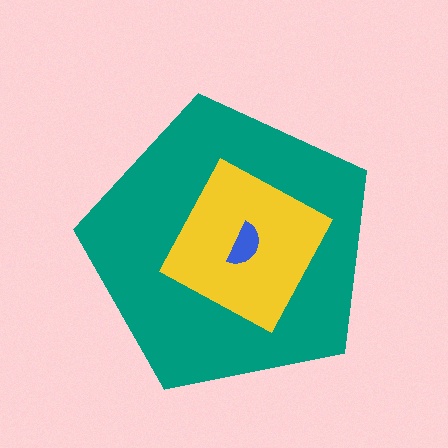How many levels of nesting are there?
3.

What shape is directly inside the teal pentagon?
The yellow diamond.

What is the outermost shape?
The teal pentagon.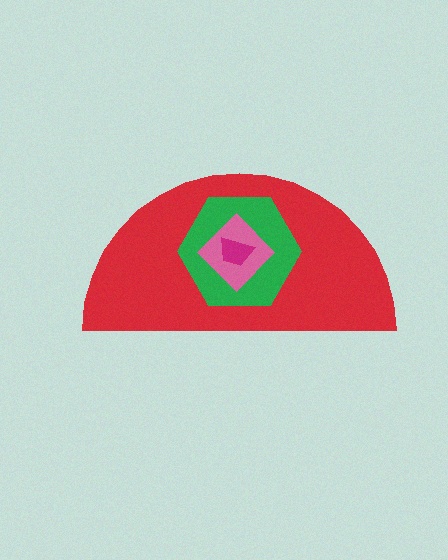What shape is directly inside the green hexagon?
The pink diamond.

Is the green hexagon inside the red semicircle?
Yes.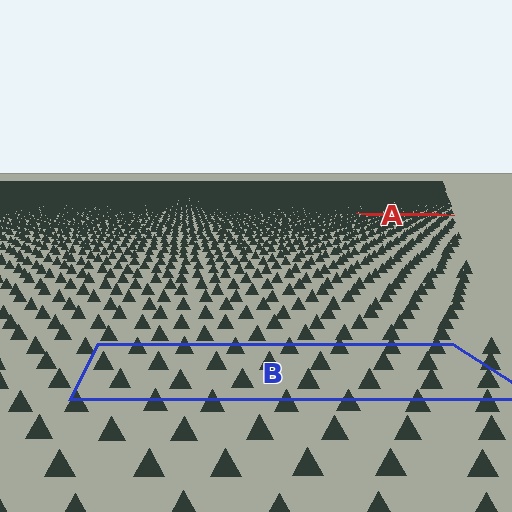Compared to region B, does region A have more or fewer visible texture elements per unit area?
Region A has more texture elements per unit area — they are packed more densely because it is farther away.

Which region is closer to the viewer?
Region B is closer. The texture elements there are larger and more spread out.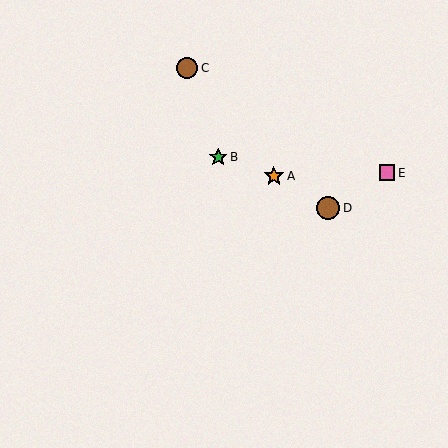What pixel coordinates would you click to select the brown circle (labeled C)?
Click at (187, 68) to select the brown circle C.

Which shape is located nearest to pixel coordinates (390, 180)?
The pink square (labeled E) at (387, 173) is nearest to that location.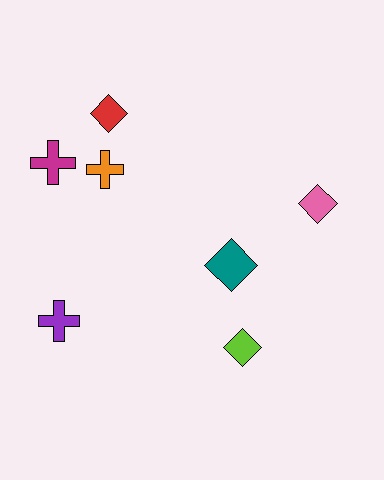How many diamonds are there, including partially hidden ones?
There are 4 diamonds.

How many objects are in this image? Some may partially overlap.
There are 7 objects.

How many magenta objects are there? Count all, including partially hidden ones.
There is 1 magenta object.